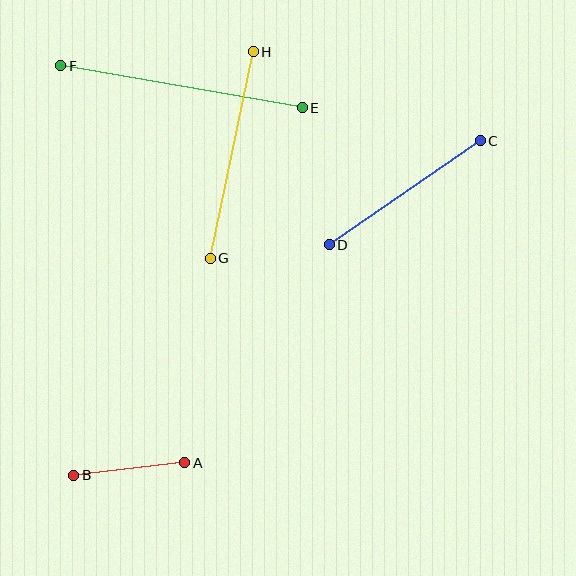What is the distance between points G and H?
The distance is approximately 211 pixels.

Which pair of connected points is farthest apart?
Points E and F are farthest apart.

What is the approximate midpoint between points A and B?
The midpoint is at approximately (129, 469) pixels.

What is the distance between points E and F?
The distance is approximately 245 pixels.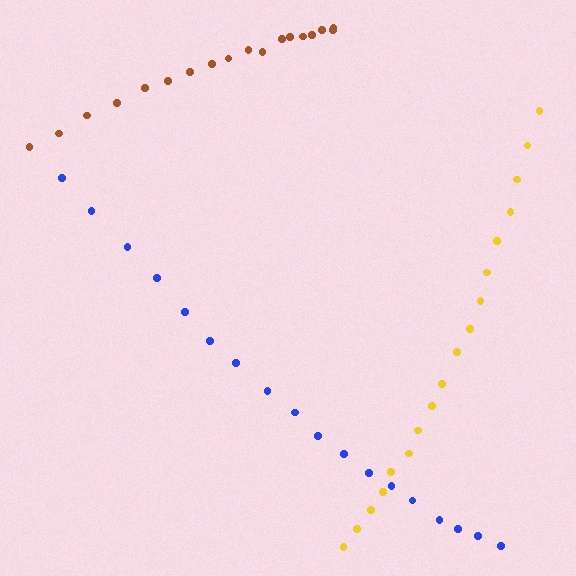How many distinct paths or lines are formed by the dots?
There are 3 distinct paths.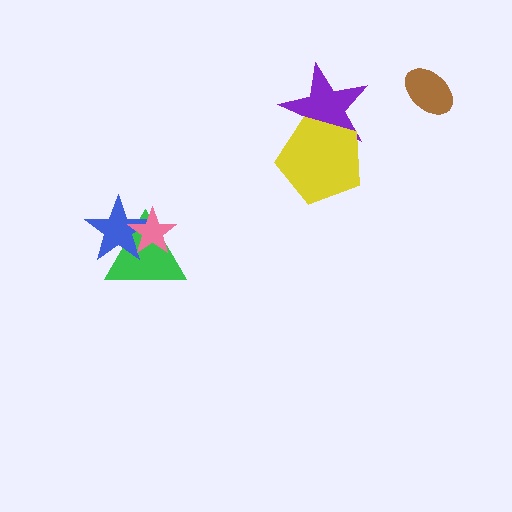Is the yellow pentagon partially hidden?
No, no other shape covers it.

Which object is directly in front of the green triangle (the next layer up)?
The blue star is directly in front of the green triangle.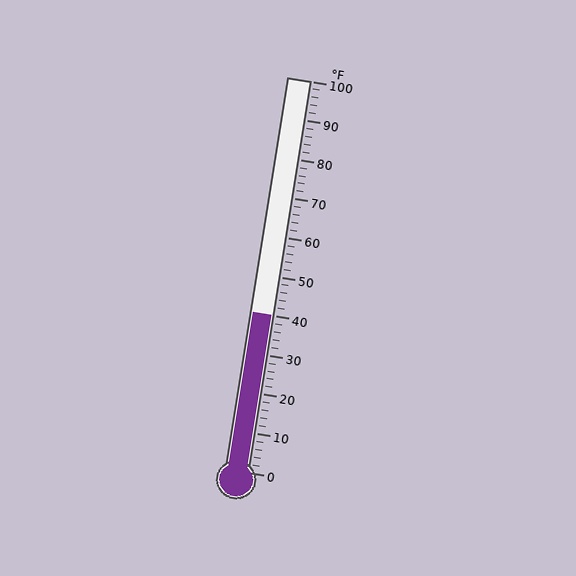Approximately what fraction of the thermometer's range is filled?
The thermometer is filled to approximately 40% of its range.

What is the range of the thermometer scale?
The thermometer scale ranges from 0°F to 100°F.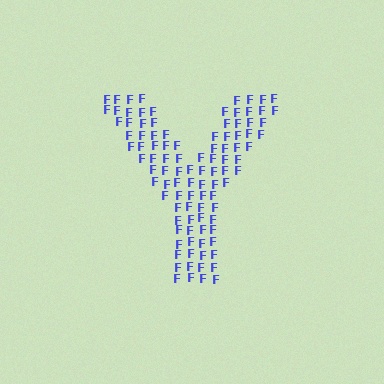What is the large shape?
The large shape is the letter Y.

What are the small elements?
The small elements are letter F's.